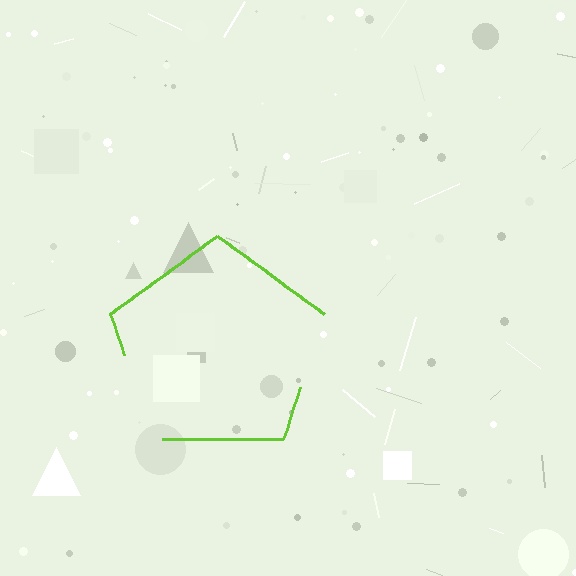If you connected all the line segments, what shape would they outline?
They would outline a pentagon.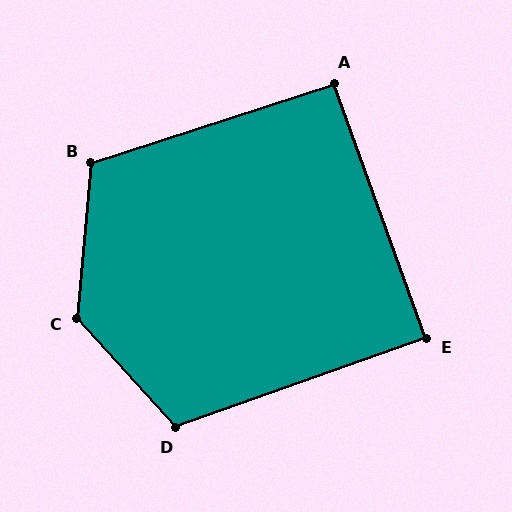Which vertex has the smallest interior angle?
E, at approximately 90 degrees.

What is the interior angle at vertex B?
Approximately 113 degrees (obtuse).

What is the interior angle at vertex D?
Approximately 112 degrees (obtuse).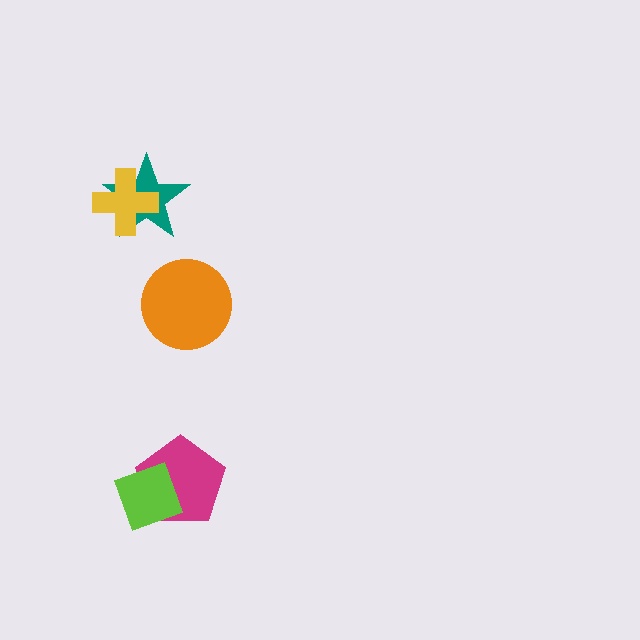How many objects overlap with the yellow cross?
1 object overlaps with the yellow cross.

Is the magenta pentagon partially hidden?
Yes, it is partially covered by another shape.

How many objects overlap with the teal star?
1 object overlaps with the teal star.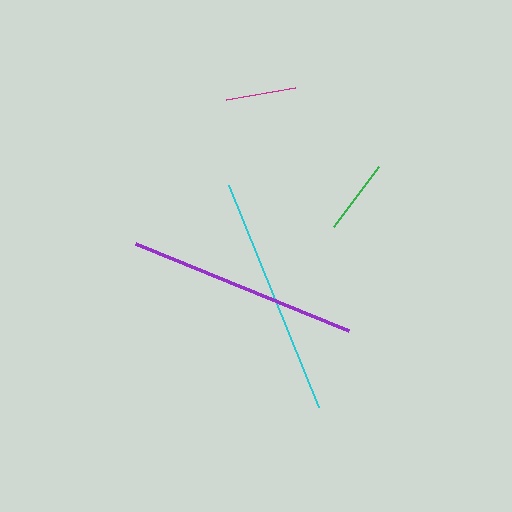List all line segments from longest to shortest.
From longest to shortest: cyan, purple, green, magenta.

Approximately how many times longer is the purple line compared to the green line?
The purple line is approximately 3.1 times the length of the green line.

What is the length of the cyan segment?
The cyan segment is approximately 239 pixels long.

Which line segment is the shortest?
The magenta line is the shortest at approximately 70 pixels.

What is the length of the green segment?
The green segment is approximately 75 pixels long.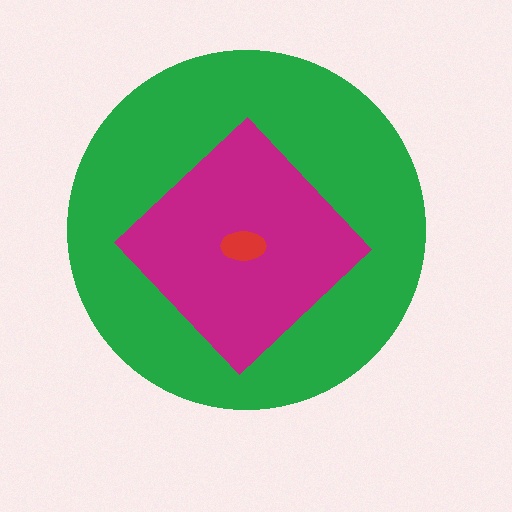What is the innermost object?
The red ellipse.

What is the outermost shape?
The green circle.